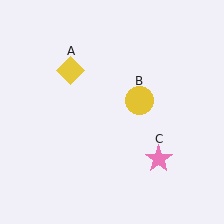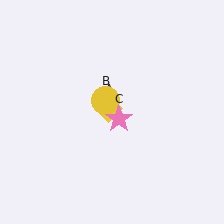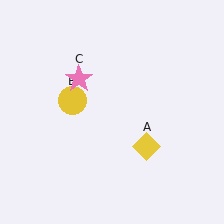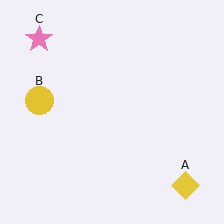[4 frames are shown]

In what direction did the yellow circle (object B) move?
The yellow circle (object B) moved left.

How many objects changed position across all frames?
3 objects changed position: yellow diamond (object A), yellow circle (object B), pink star (object C).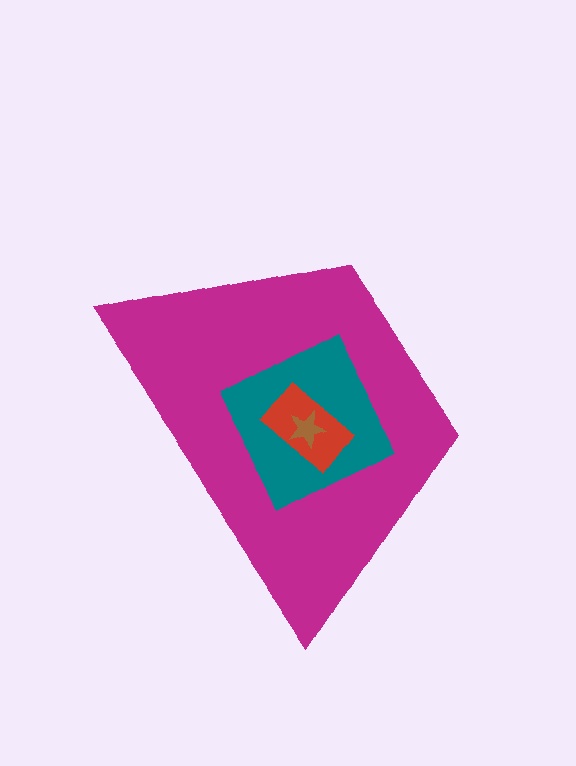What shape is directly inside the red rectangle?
The brown star.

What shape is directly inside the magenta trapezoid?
The teal square.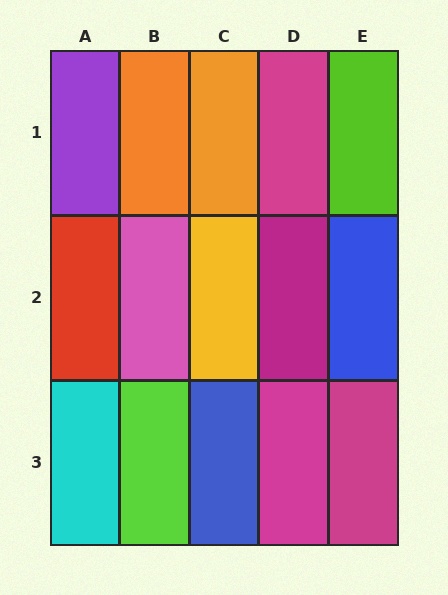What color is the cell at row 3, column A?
Cyan.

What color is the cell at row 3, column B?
Lime.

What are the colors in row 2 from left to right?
Red, pink, yellow, magenta, blue.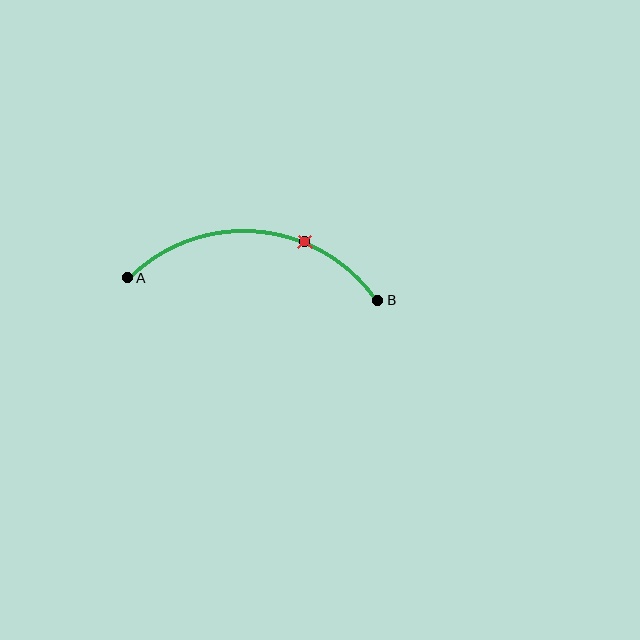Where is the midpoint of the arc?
The arc midpoint is the point on the curve farthest from the straight line joining A and B. It sits above that line.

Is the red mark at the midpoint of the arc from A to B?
No. The red mark lies on the arc but is closer to endpoint B. The arc midpoint would be at the point on the curve equidistant along the arc from both A and B.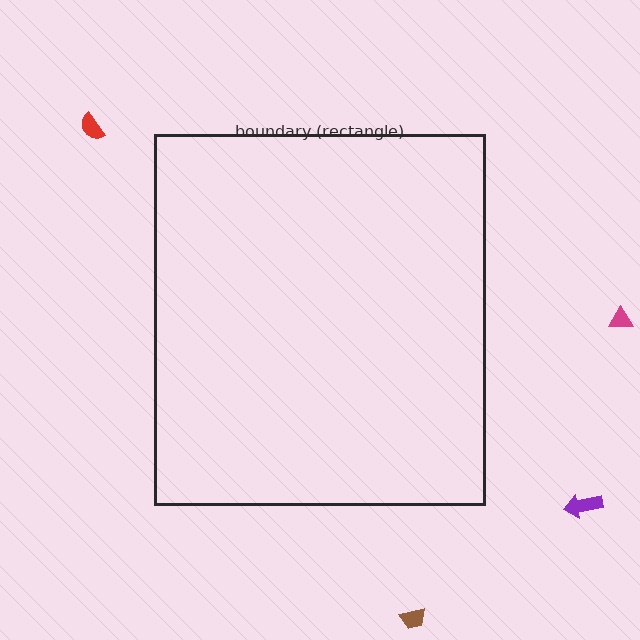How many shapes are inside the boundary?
0 inside, 4 outside.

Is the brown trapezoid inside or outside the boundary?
Outside.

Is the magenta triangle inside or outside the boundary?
Outside.